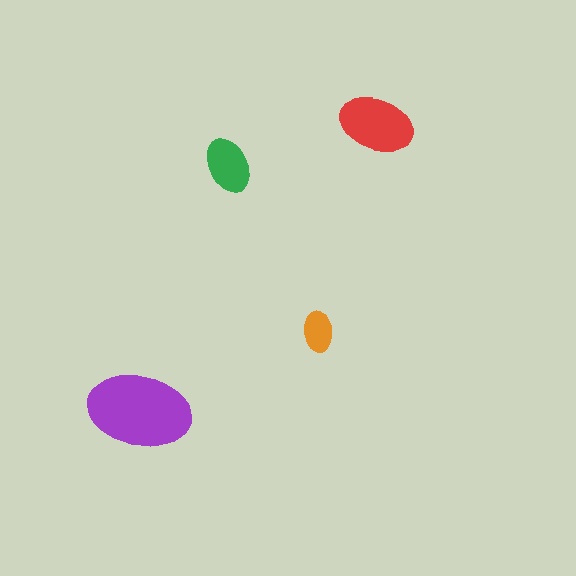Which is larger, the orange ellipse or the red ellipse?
The red one.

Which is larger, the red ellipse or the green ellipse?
The red one.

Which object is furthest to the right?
The red ellipse is rightmost.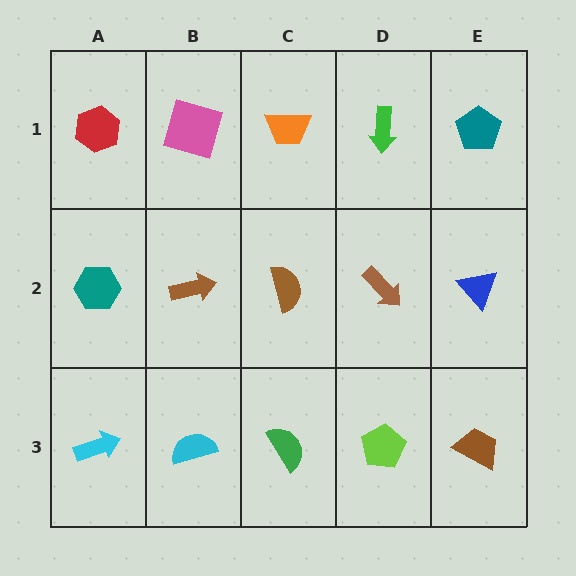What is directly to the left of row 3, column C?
A cyan semicircle.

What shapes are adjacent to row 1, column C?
A brown semicircle (row 2, column C), a pink square (row 1, column B), a green arrow (row 1, column D).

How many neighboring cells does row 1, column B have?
3.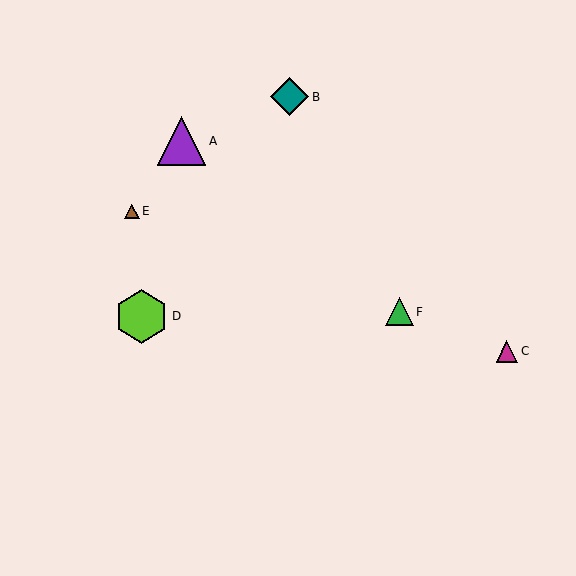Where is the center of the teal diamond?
The center of the teal diamond is at (290, 97).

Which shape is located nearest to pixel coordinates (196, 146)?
The purple triangle (labeled A) at (181, 141) is nearest to that location.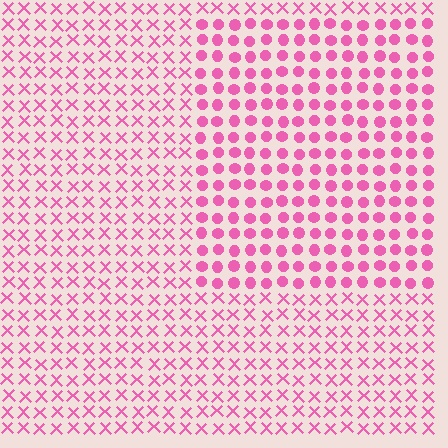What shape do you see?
I see a rectangle.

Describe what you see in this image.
The image is filled with small pink elements arranged in a uniform grid. A rectangle-shaped region contains circles, while the surrounding area contains X marks. The boundary is defined purely by the change in element shape.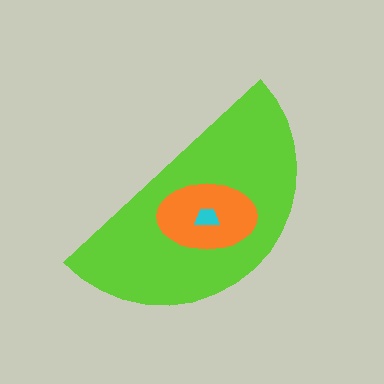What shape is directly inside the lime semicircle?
The orange ellipse.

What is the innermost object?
The cyan trapezoid.